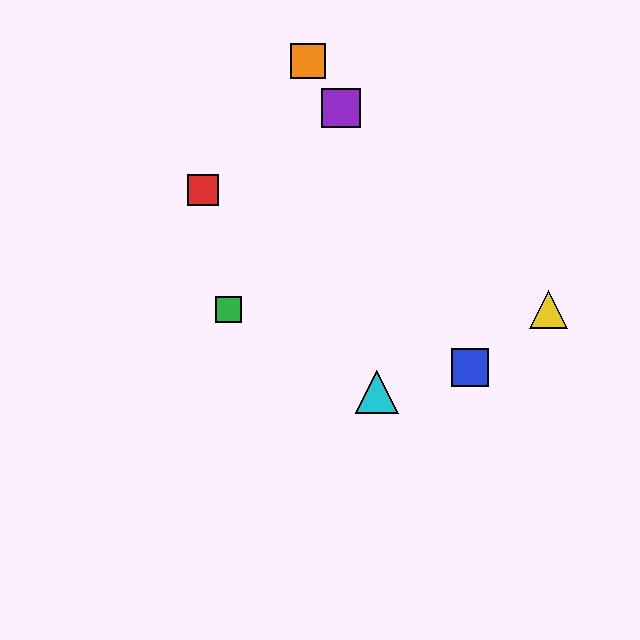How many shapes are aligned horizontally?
2 shapes (the green square, the yellow triangle) are aligned horizontally.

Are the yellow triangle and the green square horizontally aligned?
Yes, both are at y≈309.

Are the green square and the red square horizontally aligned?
No, the green square is at y≈309 and the red square is at y≈190.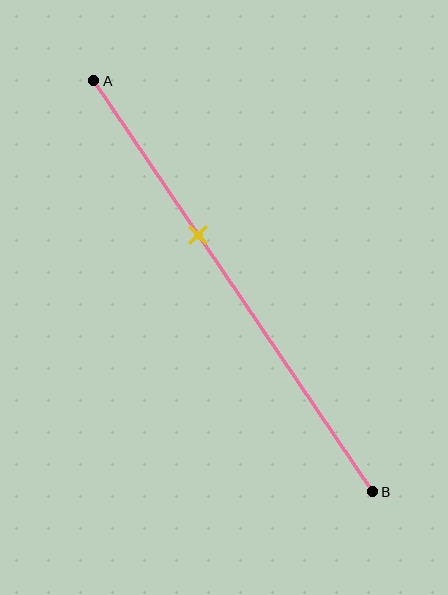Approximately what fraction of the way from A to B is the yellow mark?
The yellow mark is approximately 40% of the way from A to B.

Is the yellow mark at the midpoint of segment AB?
No, the mark is at about 40% from A, not at the 50% midpoint.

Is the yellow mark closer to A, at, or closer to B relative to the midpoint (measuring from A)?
The yellow mark is closer to point A than the midpoint of segment AB.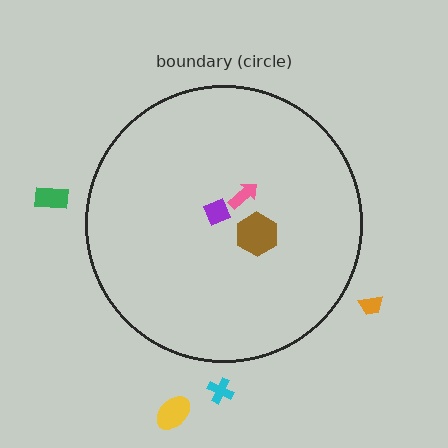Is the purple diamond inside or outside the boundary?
Inside.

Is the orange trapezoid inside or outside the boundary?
Outside.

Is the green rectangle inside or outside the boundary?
Outside.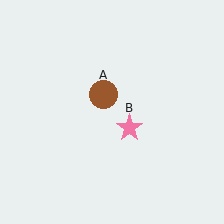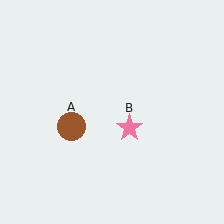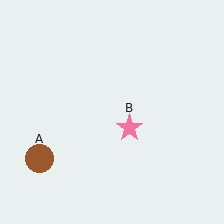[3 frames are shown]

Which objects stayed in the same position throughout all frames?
Pink star (object B) remained stationary.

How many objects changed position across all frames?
1 object changed position: brown circle (object A).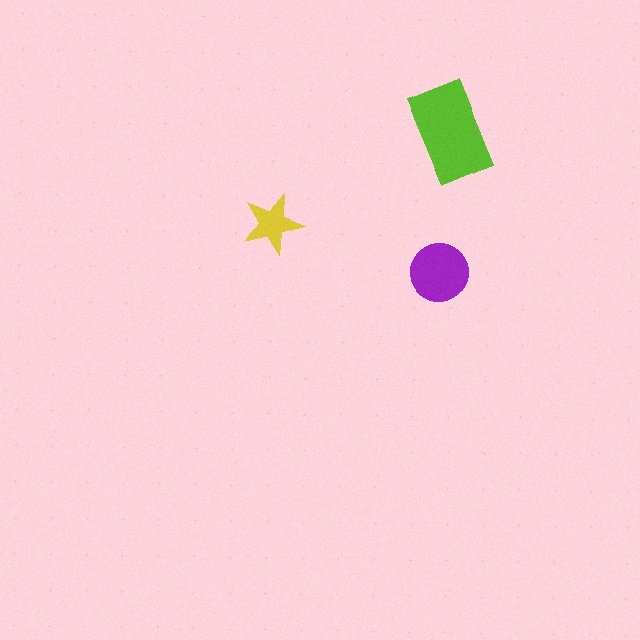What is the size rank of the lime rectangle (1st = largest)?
1st.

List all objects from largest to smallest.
The lime rectangle, the purple circle, the yellow star.